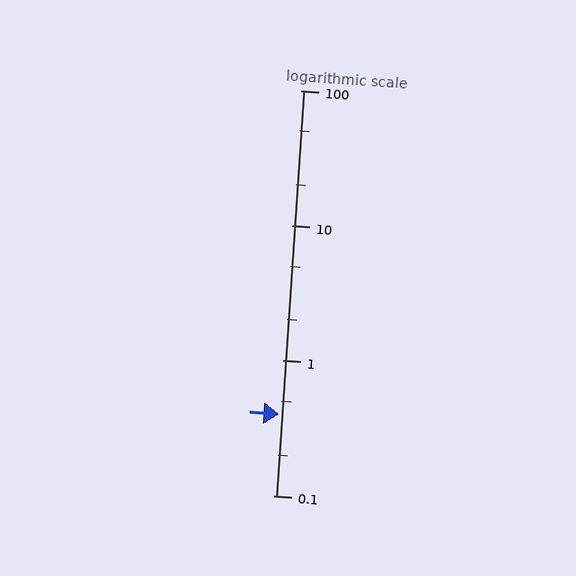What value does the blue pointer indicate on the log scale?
The pointer indicates approximately 0.4.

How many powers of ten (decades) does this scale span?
The scale spans 3 decades, from 0.1 to 100.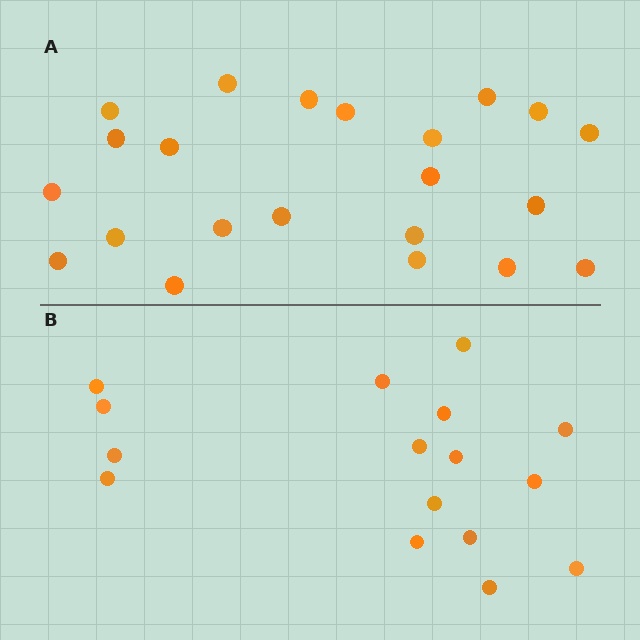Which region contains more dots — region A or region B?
Region A (the top region) has more dots.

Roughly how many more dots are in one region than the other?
Region A has about 6 more dots than region B.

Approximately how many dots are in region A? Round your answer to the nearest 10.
About 20 dots. (The exact count is 22, which rounds to 20.)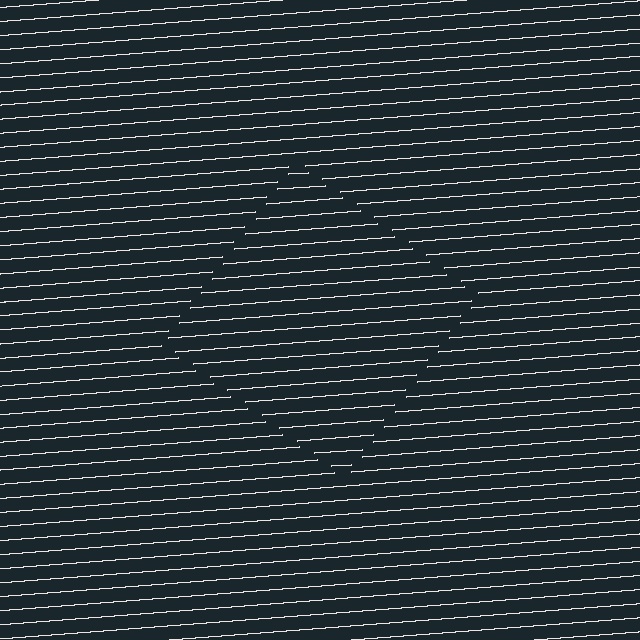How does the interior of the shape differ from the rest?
The interior of the shape contains the same grating, shifted by half a period — the contour is defined by the phase discontinuity where line-ends from the inner and outer gratings abut.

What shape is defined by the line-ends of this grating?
An illusory square. The interior of the shape contains the same grating, shifted by half a period — the contour is defined by the phase discontinuity where line-ends from the inner and outer gratings abut.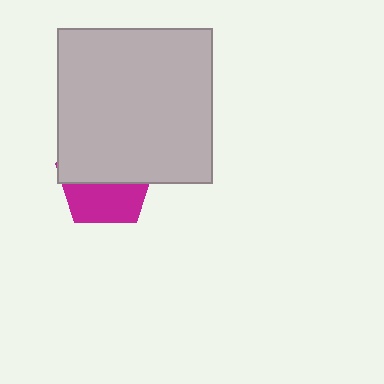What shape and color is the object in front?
The object in front is a light gray square.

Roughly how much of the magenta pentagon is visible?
A small part of it is visible (roughly 45%).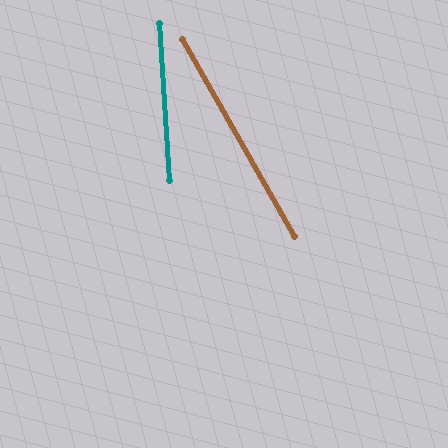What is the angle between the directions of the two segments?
Approximately 26 degrees.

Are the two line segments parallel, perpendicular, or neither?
Neither parallel nor perpendicular — they differ by about 26°.